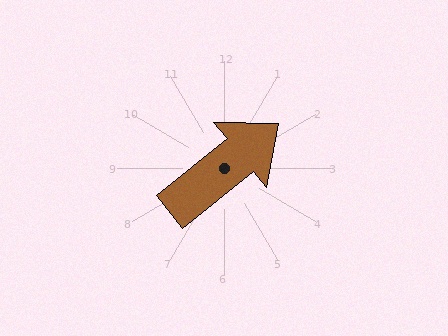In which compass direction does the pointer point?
Northeast.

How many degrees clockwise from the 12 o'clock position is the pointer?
Approximately 51 degrees.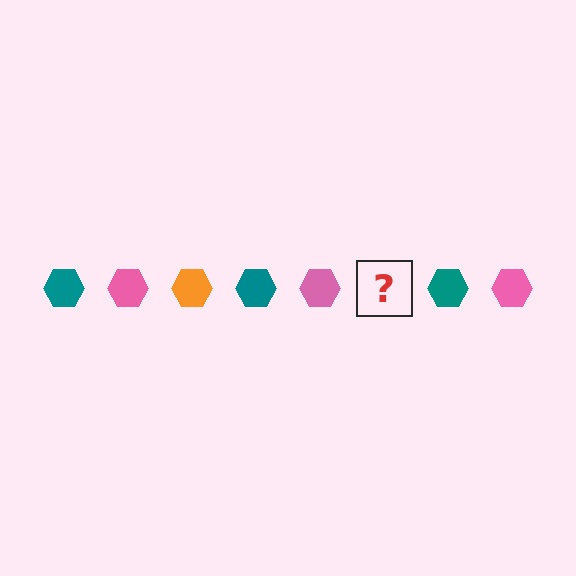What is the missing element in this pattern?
The missing element is an orange hexagon.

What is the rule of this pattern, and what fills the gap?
The rule is that the pattern cycles through teal, pink, orange hexagons. The gap should be filled with an orange hexagon.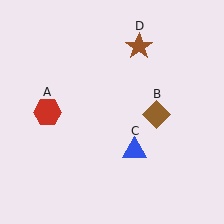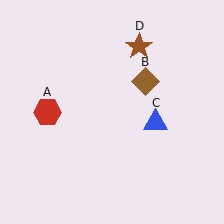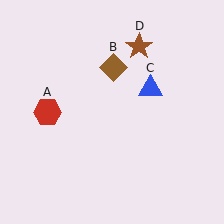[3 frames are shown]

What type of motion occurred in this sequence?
The brown diamond (object B), blue triangle (object C) rotated counterclockwise around the center of the scene.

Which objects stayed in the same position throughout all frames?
Red hexagon (object A) and brown star (object D) remained stationary.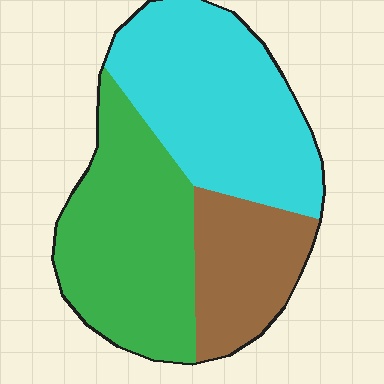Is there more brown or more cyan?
Cyan.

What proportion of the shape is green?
Green takes up about three eighths (3/8) of the shape.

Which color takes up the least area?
Brown, at roughly 20%.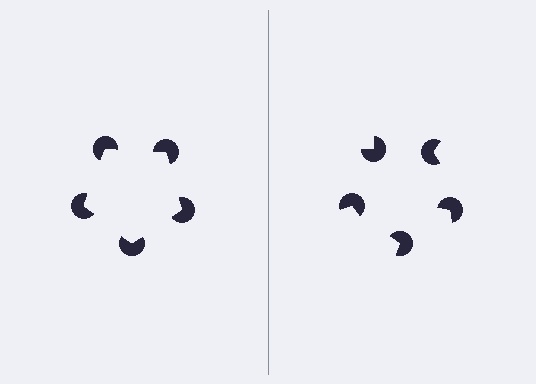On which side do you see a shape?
An illusory pentagon appears on the left side. On the right side the wedge cuts are rotated, so no coherent shape forms.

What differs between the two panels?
The pac-man discs are positioned identically on both sides; only the wedge orientations differ. On the left they align to a pentagon; on the right they are misaligned.